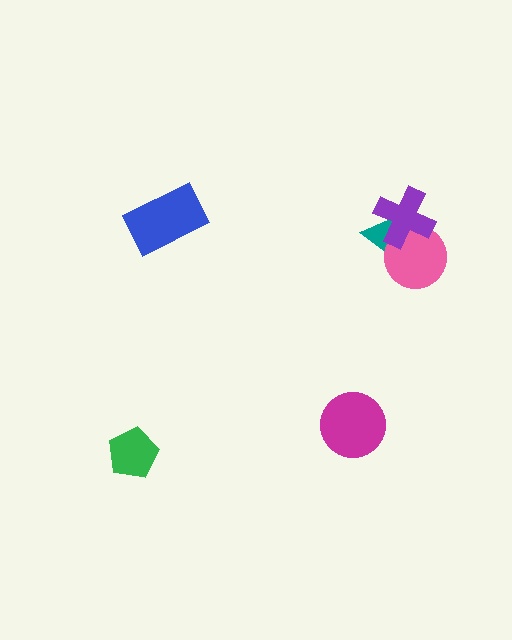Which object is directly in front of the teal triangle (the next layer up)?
The pink circle is directly in front of the teal triangle.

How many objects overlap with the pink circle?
2 objects overlap with the pink circle.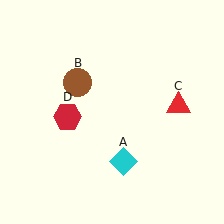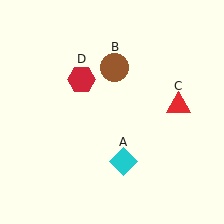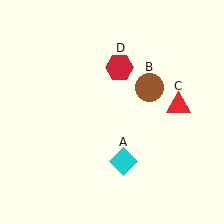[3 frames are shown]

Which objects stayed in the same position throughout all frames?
Cyan diamond (object A) and red triangle (object C) remained stationary.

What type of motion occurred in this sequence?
The brown circle (object B), red hexagon (object D) rotated clockwise around the center of the scene.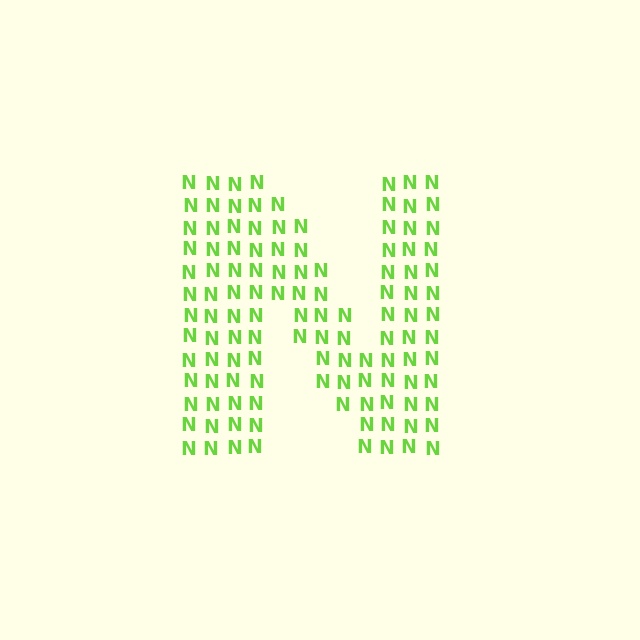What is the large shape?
The large shape is the letter N.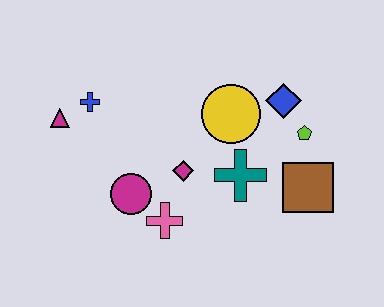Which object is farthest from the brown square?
The magenta triangle is farthest from the brown square.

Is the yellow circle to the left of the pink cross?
No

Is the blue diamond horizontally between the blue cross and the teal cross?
No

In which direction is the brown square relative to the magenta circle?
The brown square is to the right of the magenta circle.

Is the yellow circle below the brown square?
No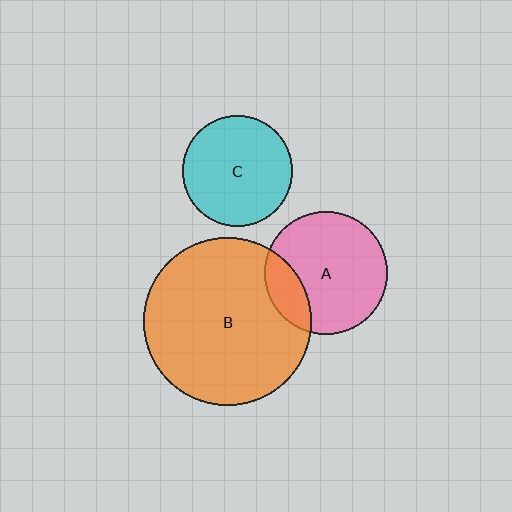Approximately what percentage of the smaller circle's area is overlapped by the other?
Approximately 20%.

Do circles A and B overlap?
Yes.